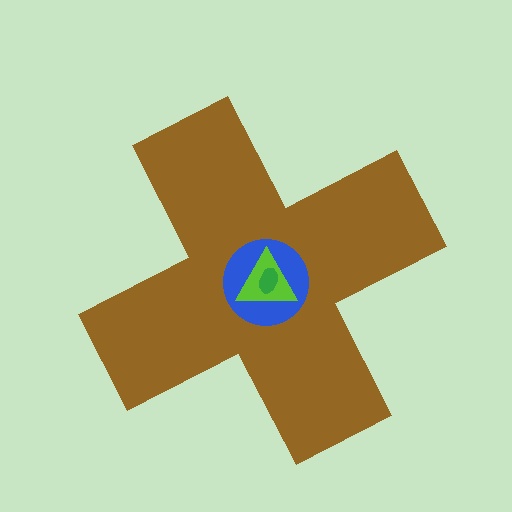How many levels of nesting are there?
4.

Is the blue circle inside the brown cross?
Yes.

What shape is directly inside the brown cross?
The blue circle.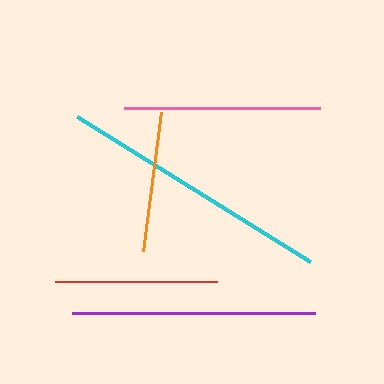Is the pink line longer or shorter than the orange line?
The pink line is longer than the orange line.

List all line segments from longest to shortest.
From longest to shortest: cyan, purple, pink, red, orange.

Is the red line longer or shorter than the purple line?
The purple line is longer than the red line.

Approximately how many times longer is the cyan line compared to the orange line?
The cyan line is approximately 1.9 times the length of the orange line.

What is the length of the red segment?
The red segment is approximately 162 pixels long.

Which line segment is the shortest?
The orange line is the shortest at approximately 141 pixels.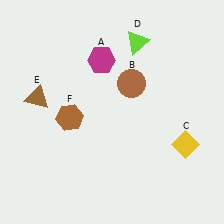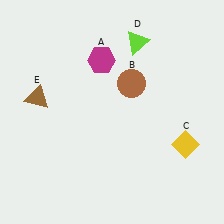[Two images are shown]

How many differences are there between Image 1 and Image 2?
There is 1 difference between the two images.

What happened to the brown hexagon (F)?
The brown hexagon (F) was removed in Image 2. It was in the bottom-left area of Image 1.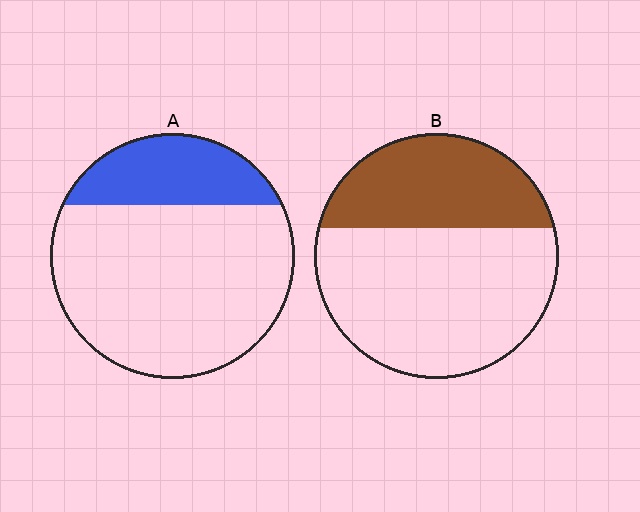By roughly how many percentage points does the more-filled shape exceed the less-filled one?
By roughly 10 percentage points (B over A).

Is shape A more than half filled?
No.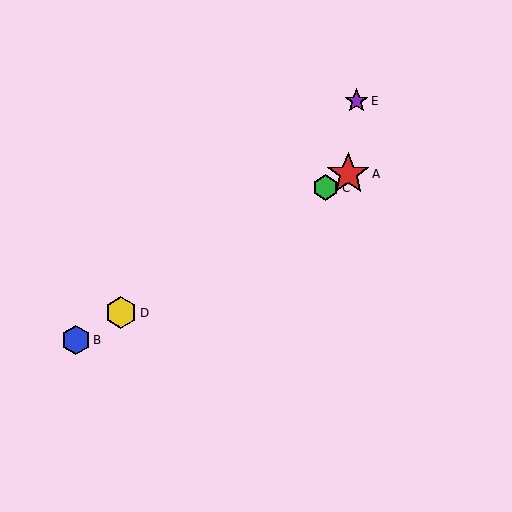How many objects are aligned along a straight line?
4 objects (A, B, C, D) are aligned along a straight line.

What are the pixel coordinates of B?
Object B is at (76, 340).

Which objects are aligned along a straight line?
Objects A, B, C, D are aligned along a straight line.